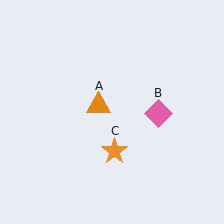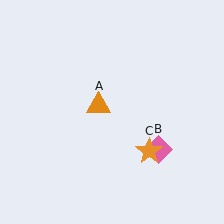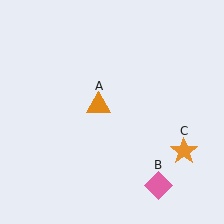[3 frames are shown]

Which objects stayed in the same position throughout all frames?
Orange triangle (object A) remained stationary.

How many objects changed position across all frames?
2 objects changed position: pink diamond (object B), orange star (object C).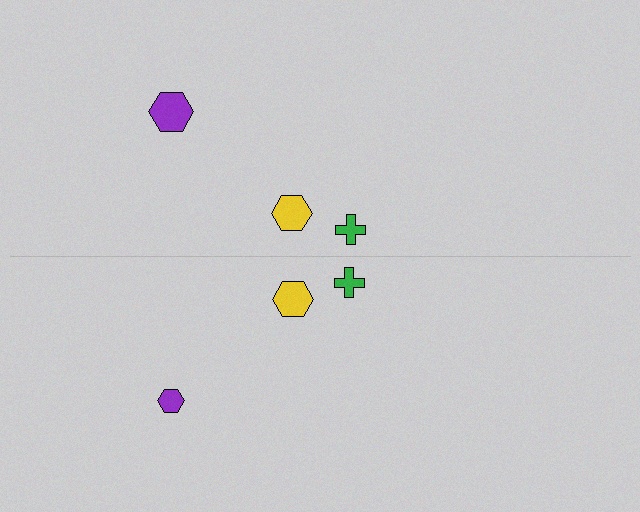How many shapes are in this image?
There are 6 shapes in this image.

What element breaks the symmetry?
The purple hexagon on the bottom side has a different size than its mirror counterpart.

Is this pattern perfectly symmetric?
No, the pattern is not perfectly symmetric. The purple hexagon on the bottom side has a different size than its mirror counterpart.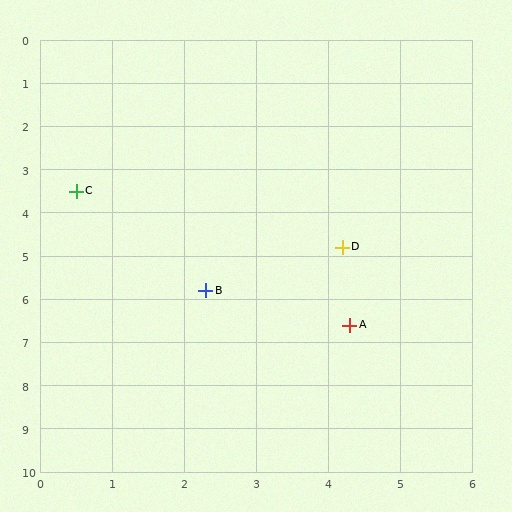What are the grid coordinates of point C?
Point C is at approximately (0.5, 3.5).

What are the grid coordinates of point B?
Point B is at approximately (2.3, 5.8).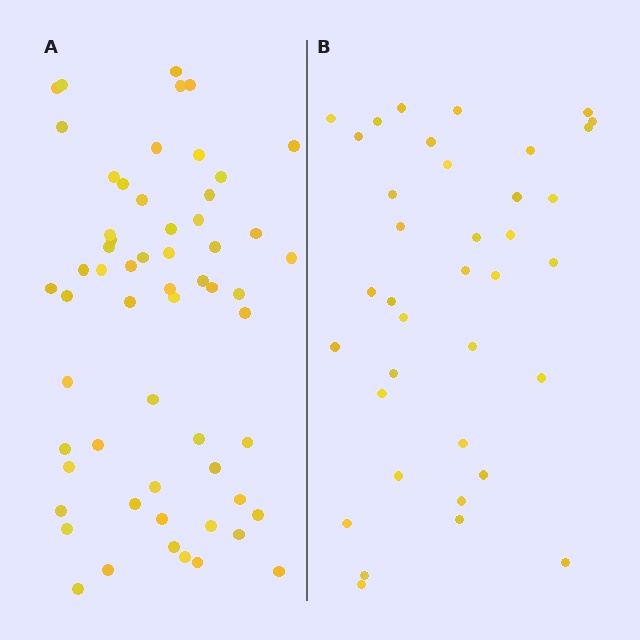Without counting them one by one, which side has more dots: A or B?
Region A (the left region) has more dots.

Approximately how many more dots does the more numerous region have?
Region A has approximately 20 more dots than region B.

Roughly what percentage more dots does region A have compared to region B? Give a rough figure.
About 60% more.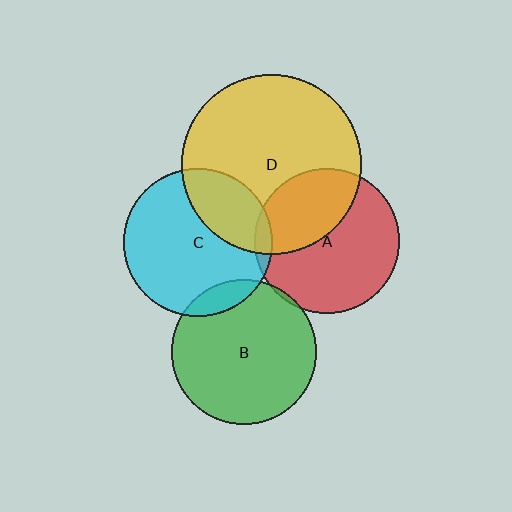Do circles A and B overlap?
Yes.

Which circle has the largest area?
Circle D (yellow).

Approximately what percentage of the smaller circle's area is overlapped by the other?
Approximately 5%.